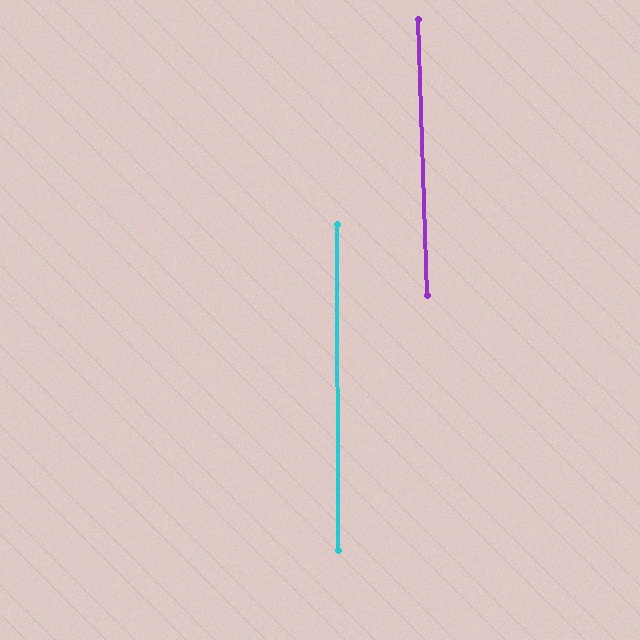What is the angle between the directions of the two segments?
Approximately 2 degrees.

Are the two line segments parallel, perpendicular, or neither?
Parallel — their directions differ by only 1.6°.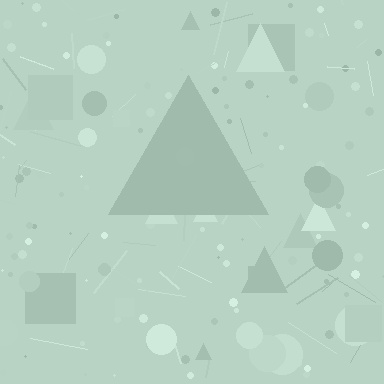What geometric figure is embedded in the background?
A triangle is embedded in the background.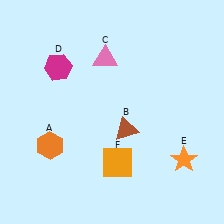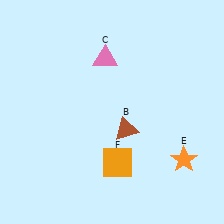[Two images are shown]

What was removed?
The magenta hexagon (D), the orange hexagon (A) were removed in Image 2.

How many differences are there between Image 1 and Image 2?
There are 2 differences between the two images.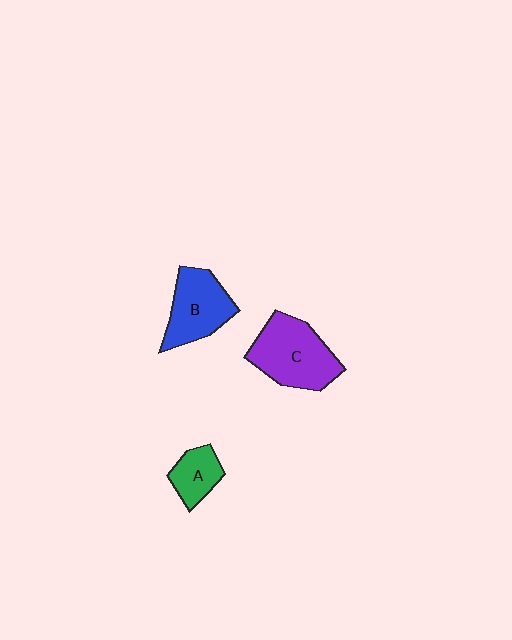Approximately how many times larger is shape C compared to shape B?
Approximately 1.2 times.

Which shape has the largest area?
Shape C (purple).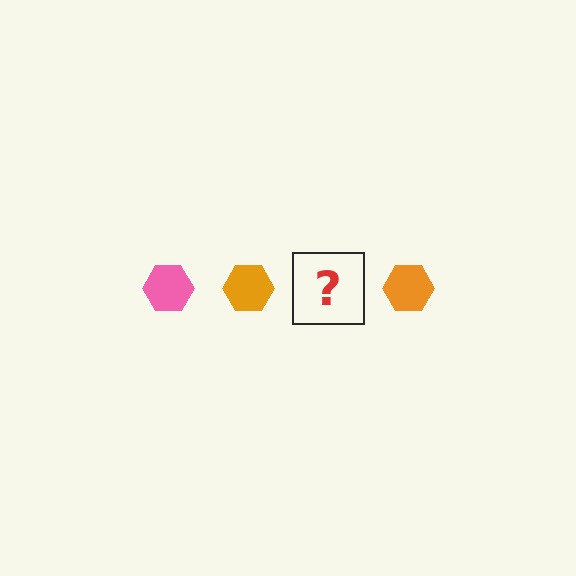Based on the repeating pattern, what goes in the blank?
The blank should be a pink hexagon.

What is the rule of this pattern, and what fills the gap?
The rule is that the pattern cycles through pink, orange hexagons. The gap should be filled with a pink hexagon.